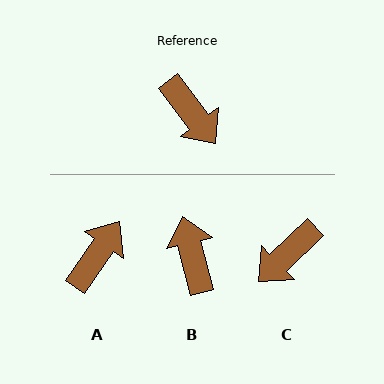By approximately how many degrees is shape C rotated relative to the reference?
Approximately 84 degrees clockwise.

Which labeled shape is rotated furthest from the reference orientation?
B, about 157 degrees away.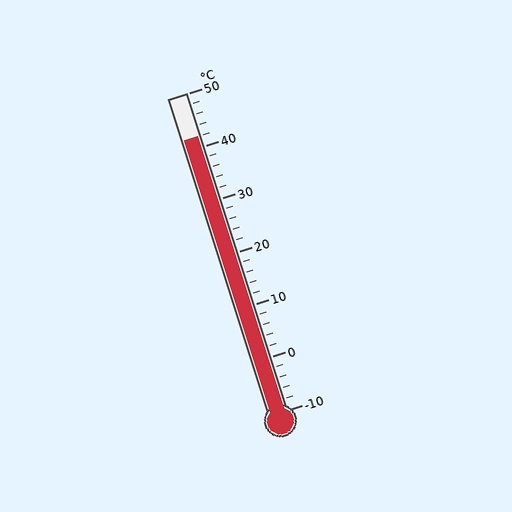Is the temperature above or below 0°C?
The temperature is above 0°C.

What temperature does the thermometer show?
The thermometer shows approximately 42°C.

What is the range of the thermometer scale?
The thermometer scale ranges from -10°C to 50°C.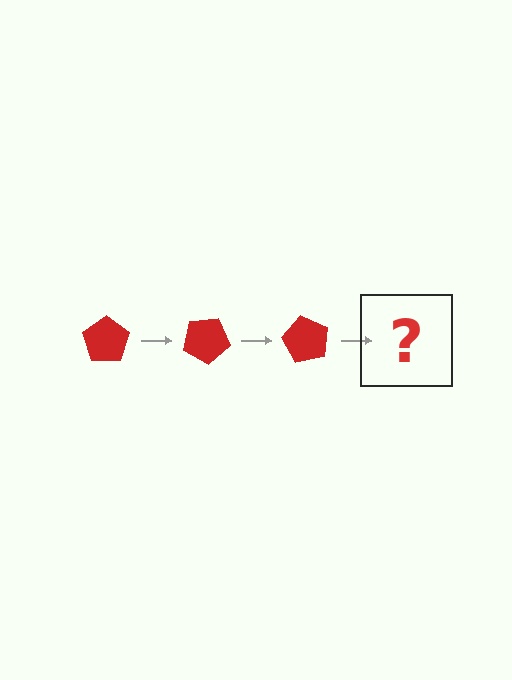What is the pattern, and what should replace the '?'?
The pattern is that the pentagon rotates 30 degrees each step. The '?' should be a red pentagon rotated 90 degrees.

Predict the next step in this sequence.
The next step is a red pentagon rotated 90 degrees.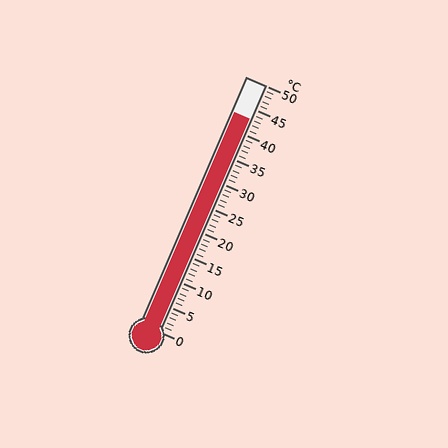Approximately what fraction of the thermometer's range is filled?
The thermometer is filled to approximately 85% of its range.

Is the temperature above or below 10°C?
The temperature is above 10°C.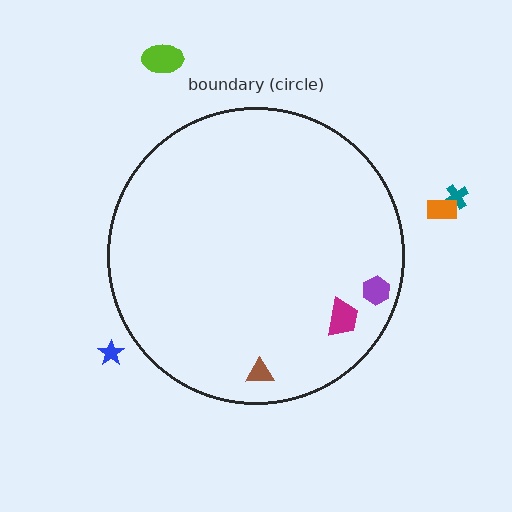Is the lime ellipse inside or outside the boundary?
Outside.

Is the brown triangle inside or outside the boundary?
Inside.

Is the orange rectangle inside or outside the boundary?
Outside.